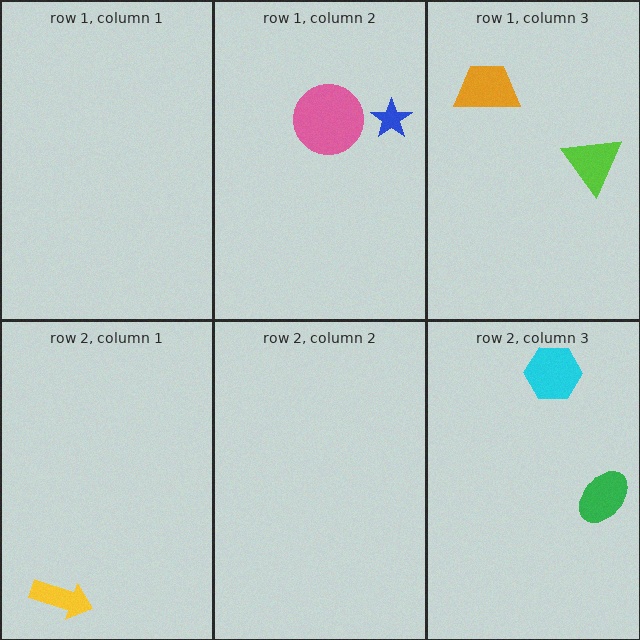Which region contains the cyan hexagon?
The row 2, column 3 region.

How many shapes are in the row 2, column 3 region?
2.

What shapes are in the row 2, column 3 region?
The cyan hexagon, the green ellipse.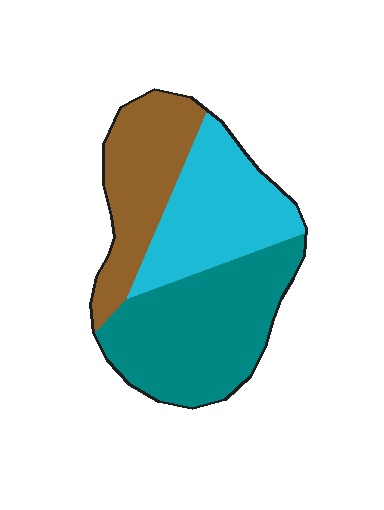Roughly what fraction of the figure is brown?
Brown covers 27% of the figure.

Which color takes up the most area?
Teal, at roughly 40%.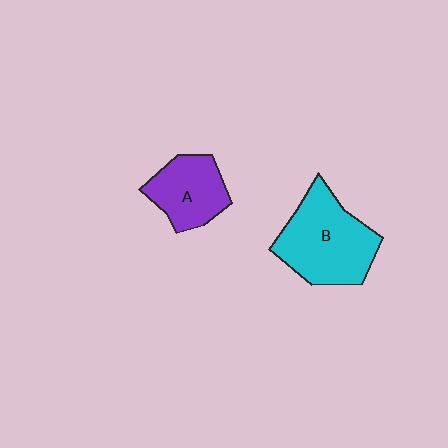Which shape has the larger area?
Shape B (cyan).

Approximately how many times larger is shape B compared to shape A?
Approximately 1.5 times.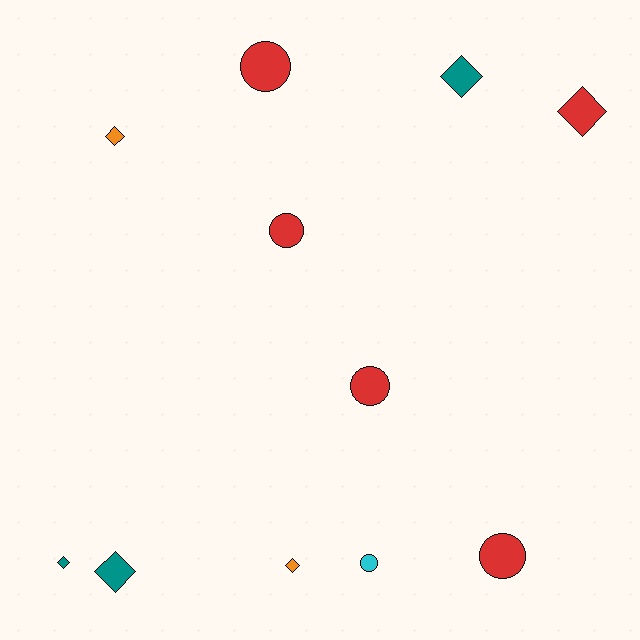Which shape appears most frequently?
Diamond, with 6 objects.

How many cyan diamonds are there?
There are no cyan diamonds.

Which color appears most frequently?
Red, with 5 objects.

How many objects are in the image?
There are 11 objects.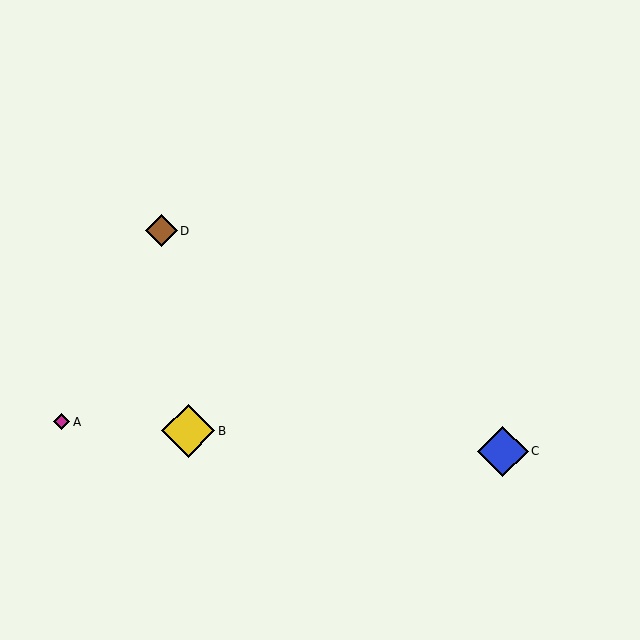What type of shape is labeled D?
Shape D is a brown diamond.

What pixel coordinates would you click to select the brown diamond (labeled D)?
Click at (161, 231) to select the brown diamond D.